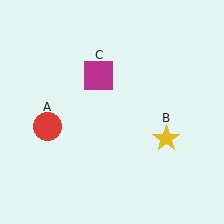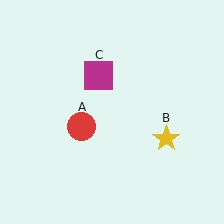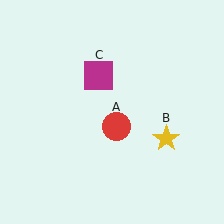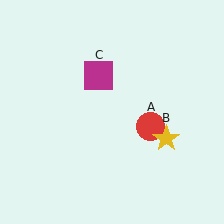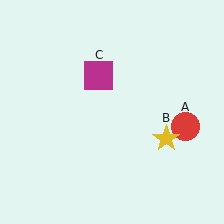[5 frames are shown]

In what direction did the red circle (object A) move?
The red circle (object A) moved right.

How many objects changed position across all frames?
1 object changed position: red circle (object A).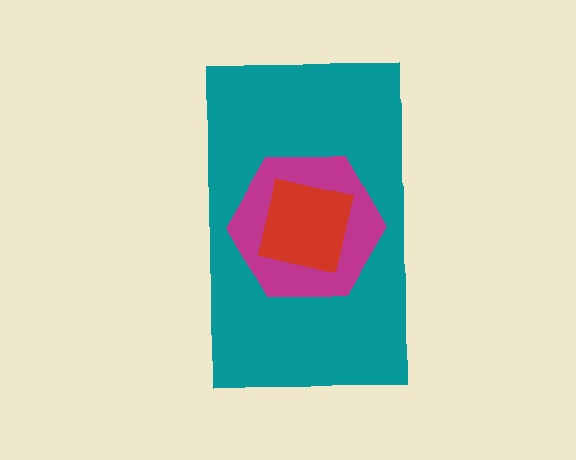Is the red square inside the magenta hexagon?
Yes.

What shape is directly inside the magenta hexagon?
The red square.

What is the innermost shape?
The red square.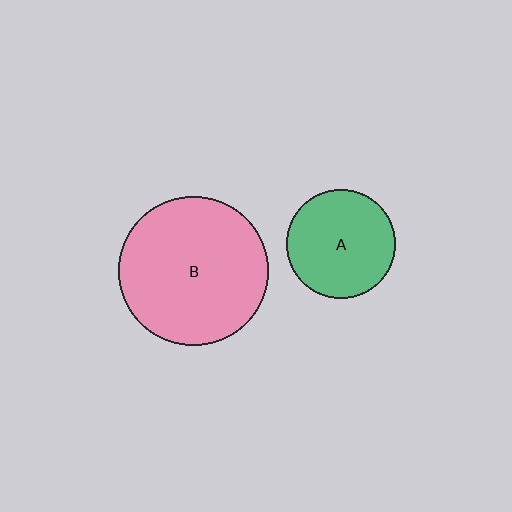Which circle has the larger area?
Circle B (pink).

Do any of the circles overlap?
No, none of the circles overlap.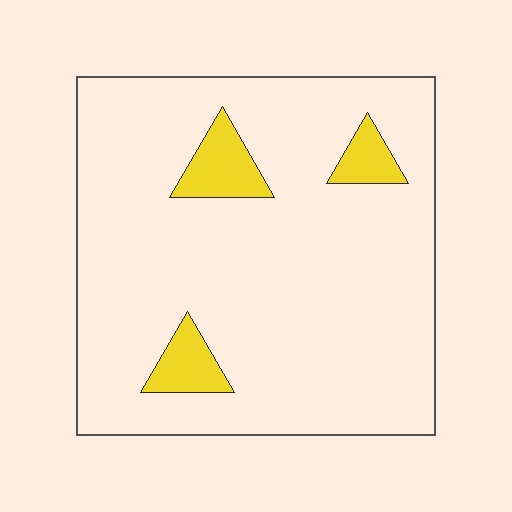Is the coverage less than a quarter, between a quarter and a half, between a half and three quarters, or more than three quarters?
Less than a quarter.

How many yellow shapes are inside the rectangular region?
3.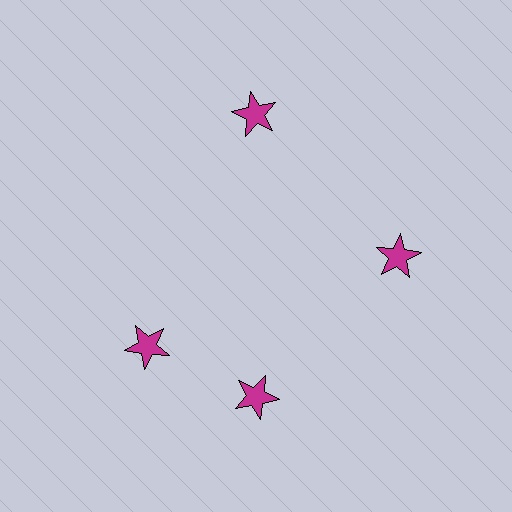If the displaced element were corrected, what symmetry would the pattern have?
It would have 4-fold rotational symmetry — the pattern would map onto itself every 90 degrees.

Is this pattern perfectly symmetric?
No. The 4 magenta stars are arranged in a ring, but one element near the 9 o'clock position is rotated out of alignment along the ring, breaking the 4-fold rotational symmetry.